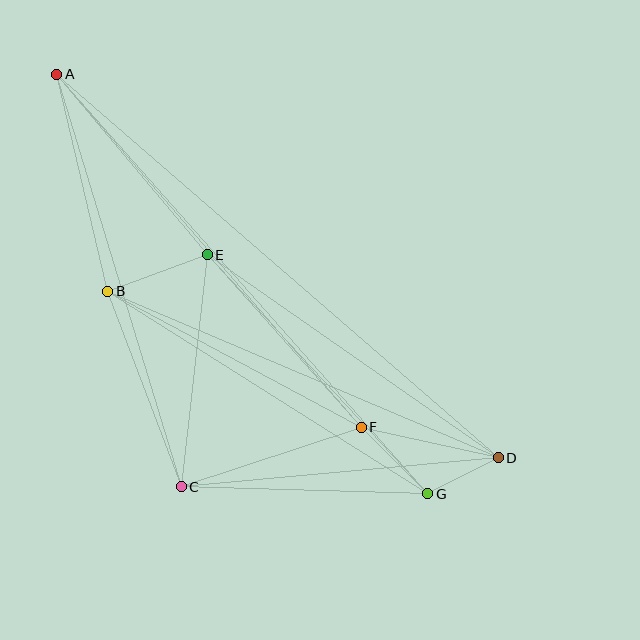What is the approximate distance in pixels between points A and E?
The distance between A and E is approximately 235 pixels.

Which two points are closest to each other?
Points D and G are closest to each other.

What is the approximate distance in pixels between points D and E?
The distance between D and E is approximately 355 pixels.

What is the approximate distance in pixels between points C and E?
The distance between C and E is approximately 234 pixels.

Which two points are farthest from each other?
Points A and D are farthest from each other.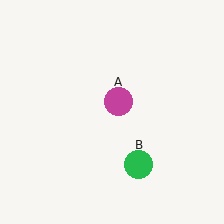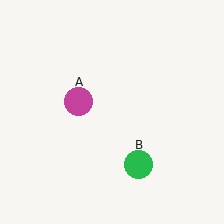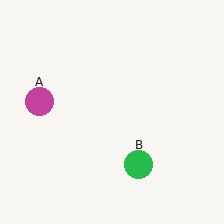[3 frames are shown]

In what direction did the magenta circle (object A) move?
The magenta circle (object A) moved left.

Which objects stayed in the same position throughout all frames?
Green circle (object B) remained stationary.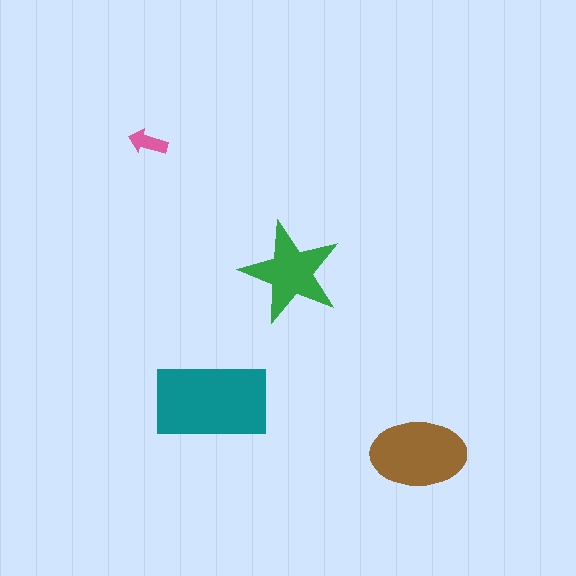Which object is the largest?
The teal rectangle.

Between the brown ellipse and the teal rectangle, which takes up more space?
The teal rectangle.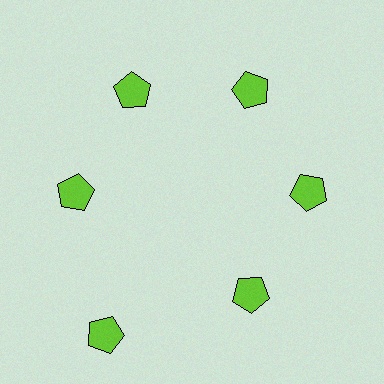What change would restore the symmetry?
The symmetry would be restored by moving it inward, back onto the ring so that all 6 pentagons sit at equal angles and equal distance from the center.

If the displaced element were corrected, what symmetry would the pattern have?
It would have 6-fold rotational symmetry — the pattern would map onto itself every 60 degrees.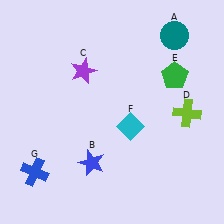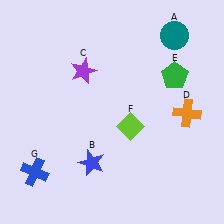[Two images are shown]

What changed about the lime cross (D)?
In Image 1, D is lime. In Image 2, it changed to orange.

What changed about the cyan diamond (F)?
In Image 1, F is cyan. In Image 2, it changed to lime.